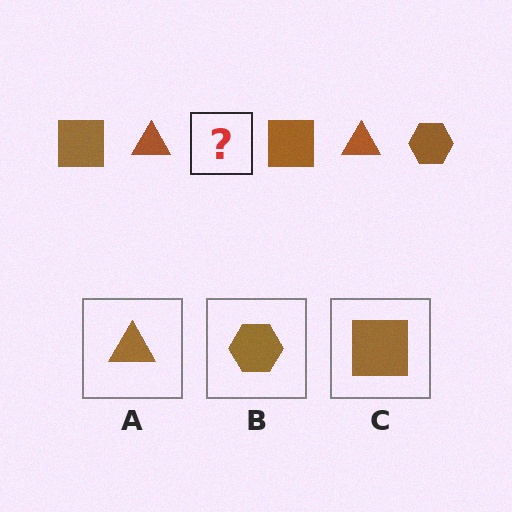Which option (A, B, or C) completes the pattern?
B.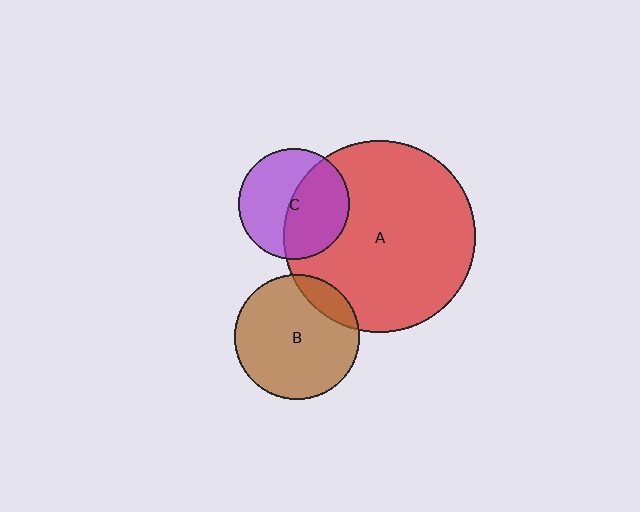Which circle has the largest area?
Circle A (red).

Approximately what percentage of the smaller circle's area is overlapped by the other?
Approximately 15%.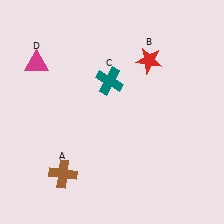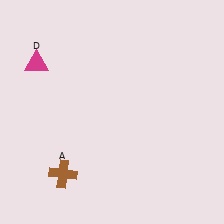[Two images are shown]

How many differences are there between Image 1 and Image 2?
There are 2 differences between the two images.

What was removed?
The teal cross (C), the red star (B) were removed in Image 2.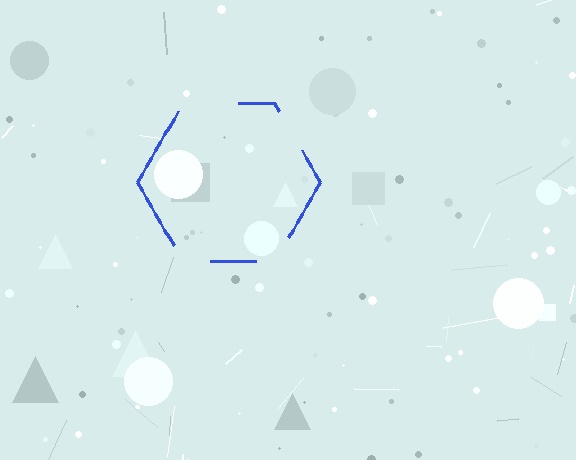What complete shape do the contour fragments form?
The contour fragments form a hexagon.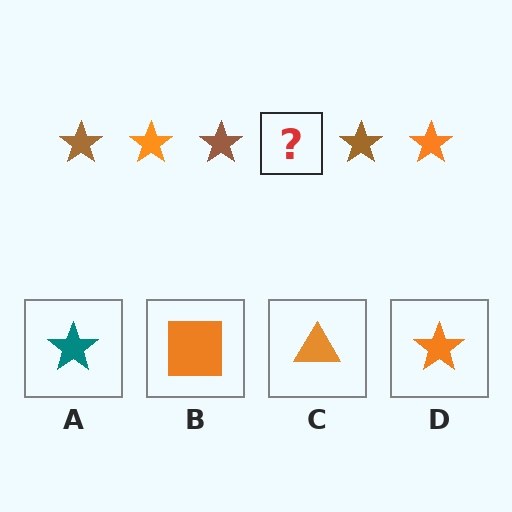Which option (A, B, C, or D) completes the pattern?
D.